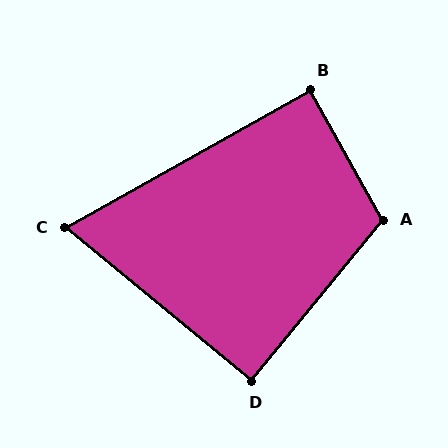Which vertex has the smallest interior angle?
C, at approximately 69 degrees.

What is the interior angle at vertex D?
Approximately 90 degrees (approximately right).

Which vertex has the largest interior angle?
A, at approximately 111 degrees.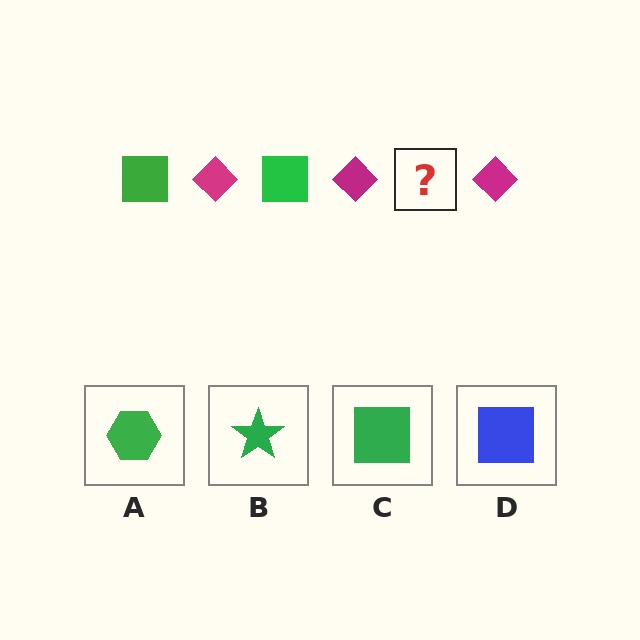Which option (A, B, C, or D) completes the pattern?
C.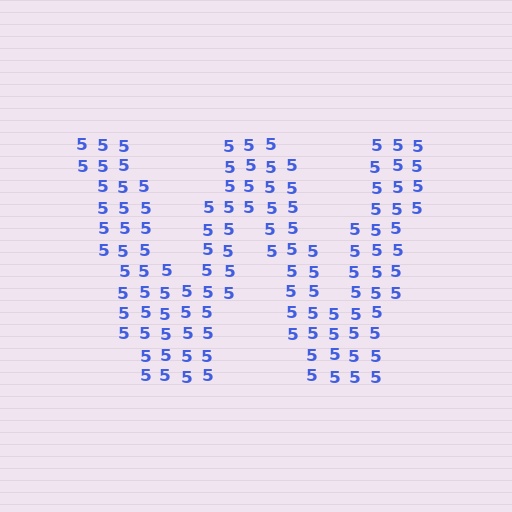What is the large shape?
The large shape is the letter W.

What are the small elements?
The small elements are digit 5's.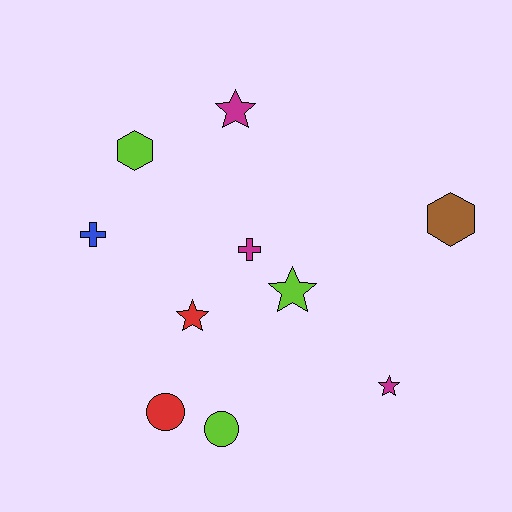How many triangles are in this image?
There are no triangles.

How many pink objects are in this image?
There are no pink objects.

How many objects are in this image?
There are 10 objects.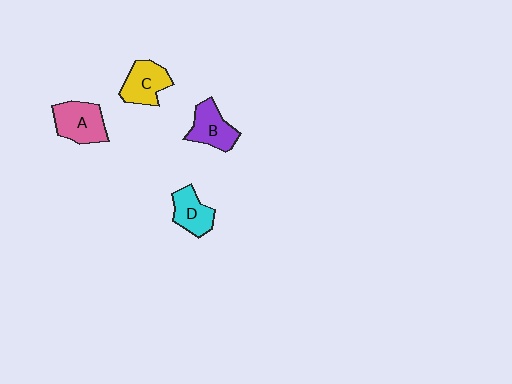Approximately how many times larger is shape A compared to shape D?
Approximately 1.3 times.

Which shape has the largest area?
Shape A (pink).